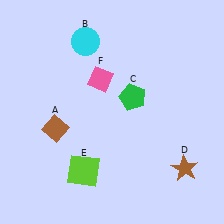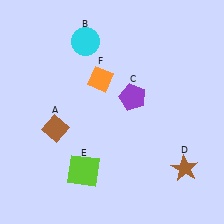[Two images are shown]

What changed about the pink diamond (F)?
In Image 1, F is pink. In Image 2, it changed to orange.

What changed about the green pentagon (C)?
In Image 1, C is green. In Image 2, it changed to purple.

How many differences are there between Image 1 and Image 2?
There are 2 differences between the two images.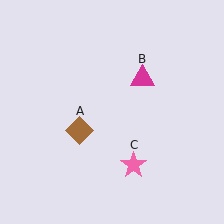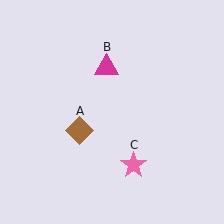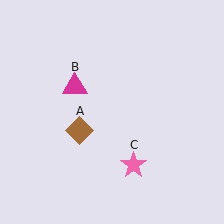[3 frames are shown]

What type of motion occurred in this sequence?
The magenta triangle (object B) rotated counterclockwise around the center of the scene.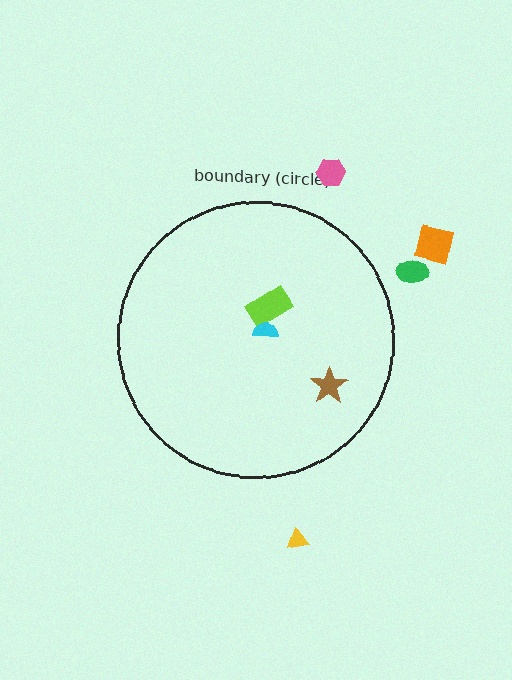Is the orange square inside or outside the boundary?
Outside.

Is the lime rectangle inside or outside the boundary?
Inside.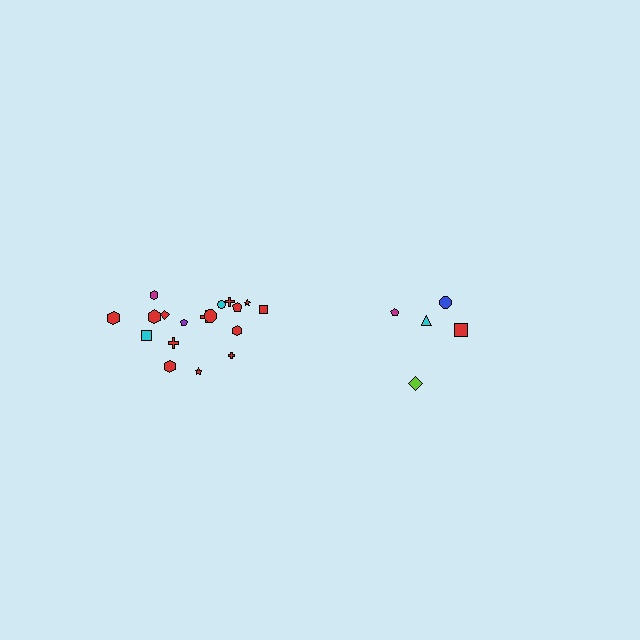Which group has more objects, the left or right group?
The left group.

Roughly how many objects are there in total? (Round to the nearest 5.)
Roughly 25 objects in total.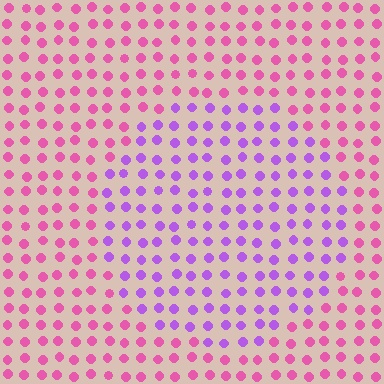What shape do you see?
I see a circle.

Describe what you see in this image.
The image is filled with small pink elements in a uniform arrangement. A circle-shaped region is visible where the elements are tinted to a slightly different hue, forming a subtle color boundary.